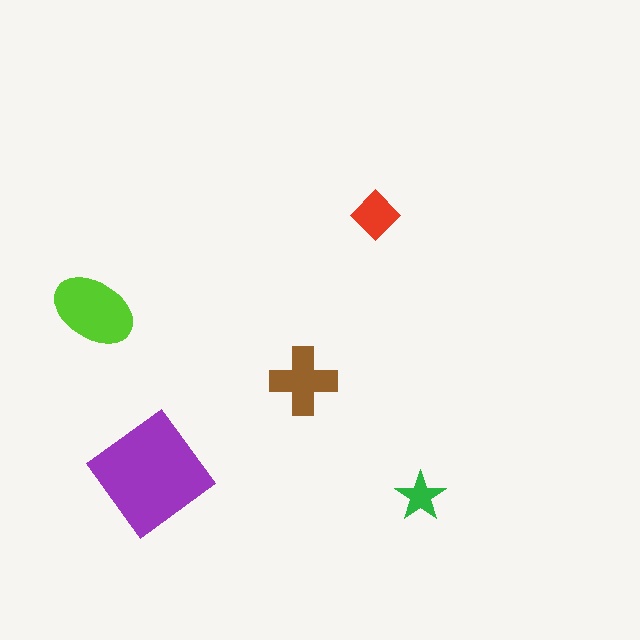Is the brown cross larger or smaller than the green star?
Larger.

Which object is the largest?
The purple diamond.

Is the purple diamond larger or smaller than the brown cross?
Larger.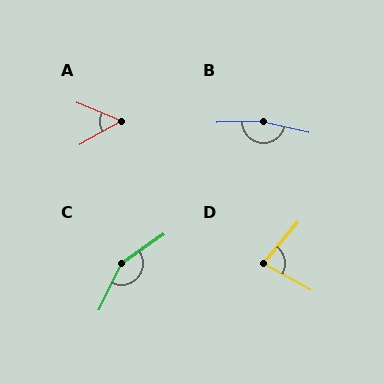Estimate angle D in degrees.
Approximately 80 degrees.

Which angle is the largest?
B, at approximately 166 degrees.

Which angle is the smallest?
A, at approximately 52 degrees.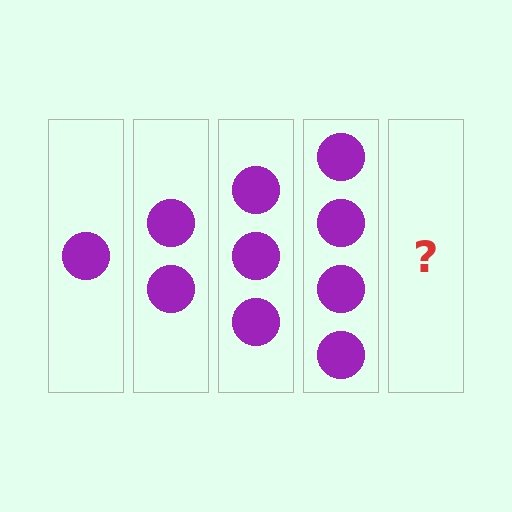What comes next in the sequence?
The next element should be 5 circles.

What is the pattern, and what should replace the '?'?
The pattern is that each step adds one more circle. The '?' should be 5 circles.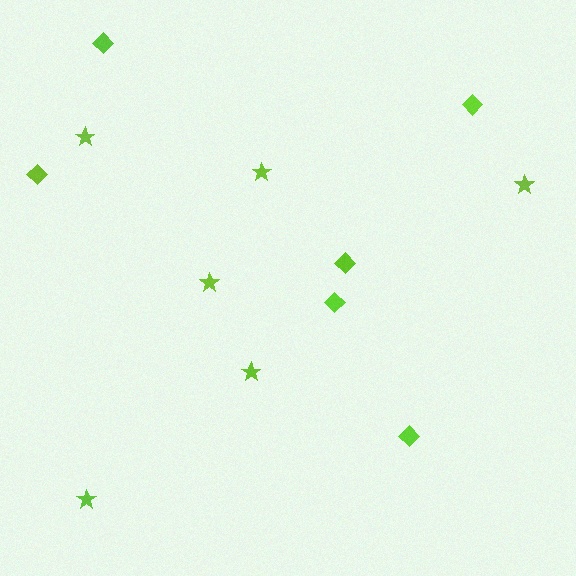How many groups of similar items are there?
There are 2 groups: one group of stars (6) and one group of diamonds (6).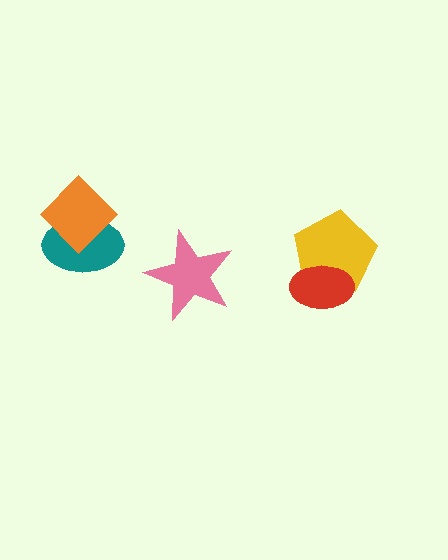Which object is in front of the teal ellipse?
The orange diamond is in front of the teal ellipse.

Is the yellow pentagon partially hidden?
Yes, it is partially covered by another shape.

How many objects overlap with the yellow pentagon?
1 object overlaps with the yellow pentagon.